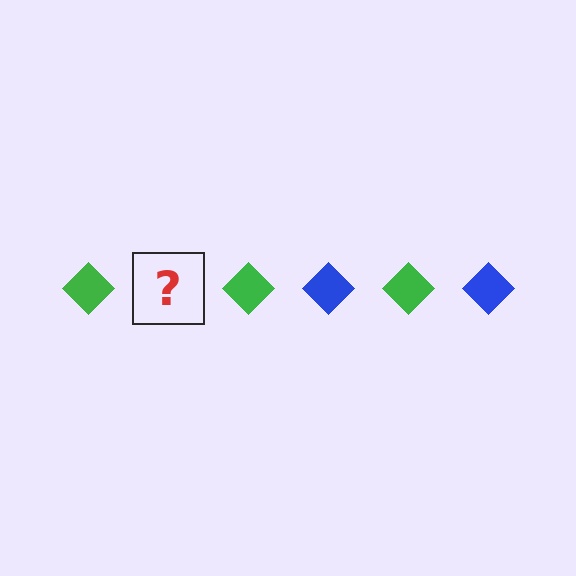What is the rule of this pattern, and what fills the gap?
The rule is that the pattern cycles through green, blue diamonds. The gap should be filled with a blue diamond.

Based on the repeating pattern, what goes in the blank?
The blank should be a blue diamond.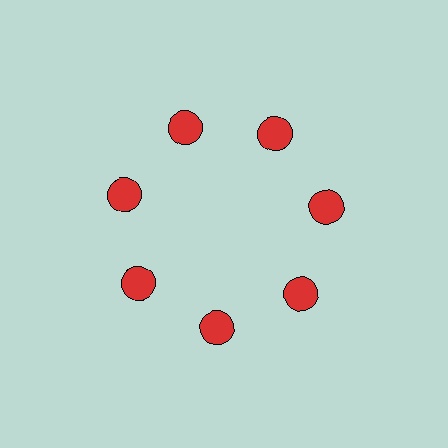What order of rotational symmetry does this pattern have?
This pattern has 7-fold rotational symmetry.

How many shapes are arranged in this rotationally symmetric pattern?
There are 7 shapes, arranged in 7 groups of 1.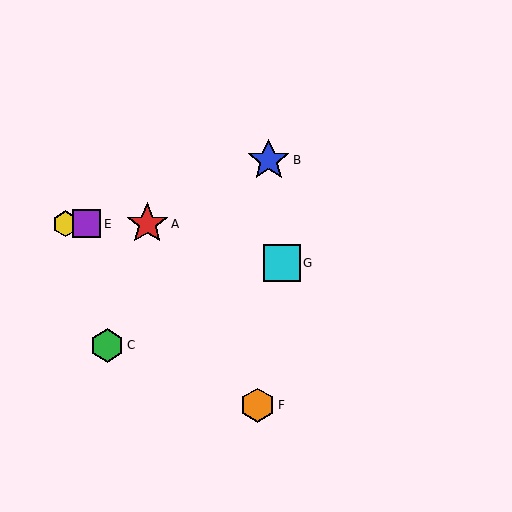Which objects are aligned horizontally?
Objects A, D, E are aligned horizontally.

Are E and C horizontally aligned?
No, E is at y≈224 and C is at y≈345.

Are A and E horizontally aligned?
Yes, both are at y≈224.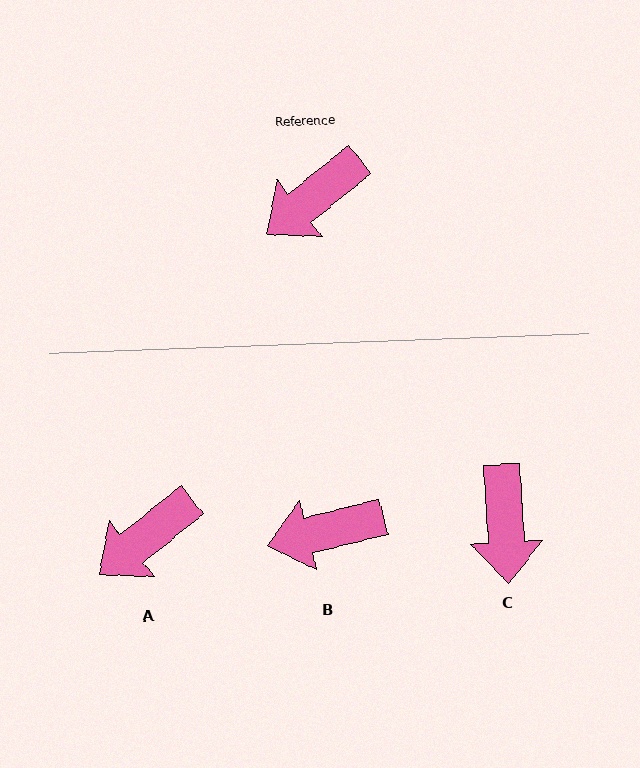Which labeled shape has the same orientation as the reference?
A.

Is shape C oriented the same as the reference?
No, it is off by about 55 degrees.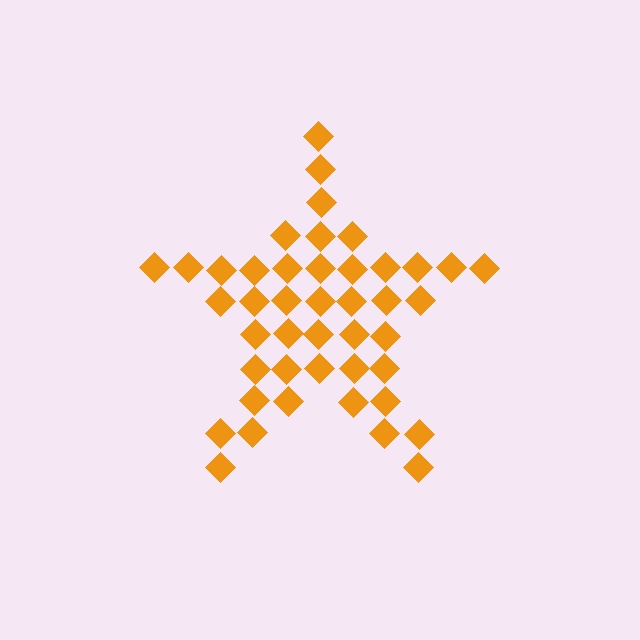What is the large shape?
The large shape is a star.